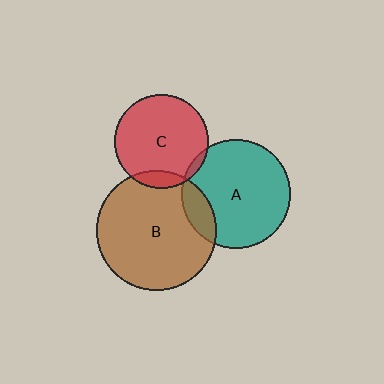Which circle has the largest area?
Circle B (brown).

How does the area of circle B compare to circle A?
Approximately 1.2 times.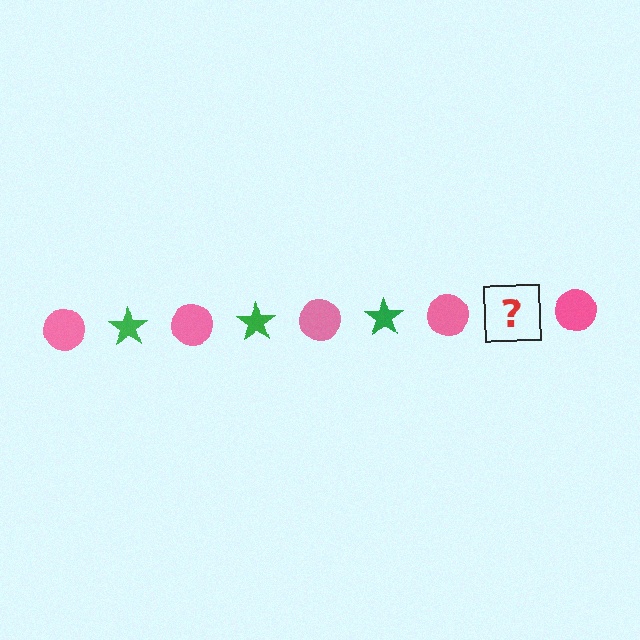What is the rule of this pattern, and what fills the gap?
The rule is that the pattern alternates between pink circle and green star. The gap should be filled with a green star.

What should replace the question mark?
The question mark should be replaced with a green star.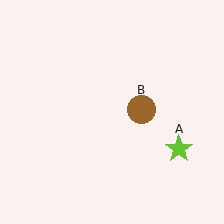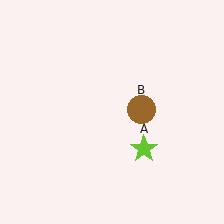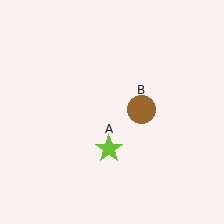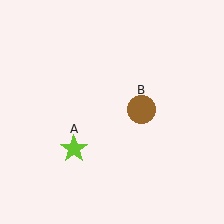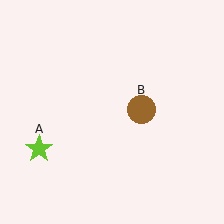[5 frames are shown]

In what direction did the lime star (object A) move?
The lime star (object A) moved left.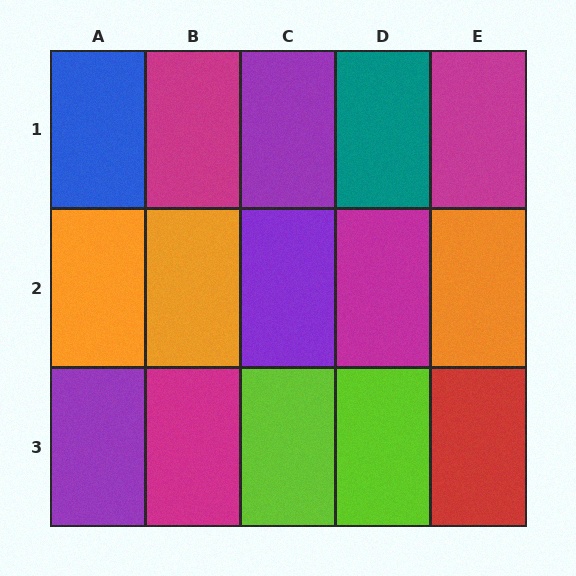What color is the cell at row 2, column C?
Purple.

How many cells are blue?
1 cell is blue.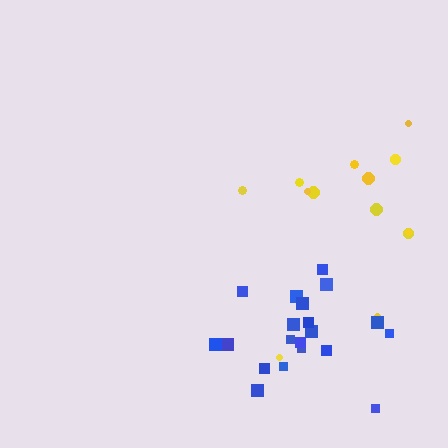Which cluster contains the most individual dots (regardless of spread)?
Blue (20).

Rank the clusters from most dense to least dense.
blue, yellow.